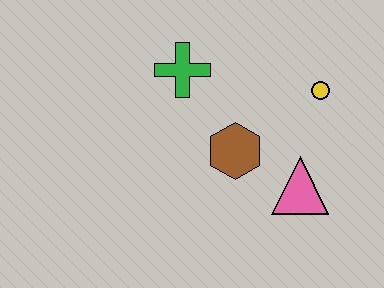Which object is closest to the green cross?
The brown hexagon is closest to the green cross.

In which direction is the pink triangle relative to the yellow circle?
The pink triangle is below the yellow circle.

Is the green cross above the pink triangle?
Yes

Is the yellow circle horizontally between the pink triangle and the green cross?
No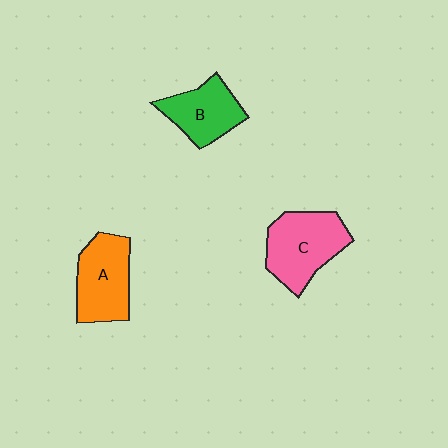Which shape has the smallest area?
Shape B (green).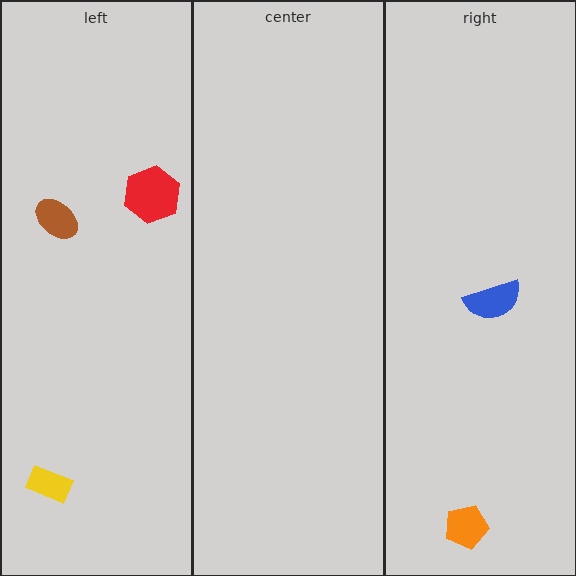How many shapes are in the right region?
2.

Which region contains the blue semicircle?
The right region.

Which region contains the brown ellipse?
The left region.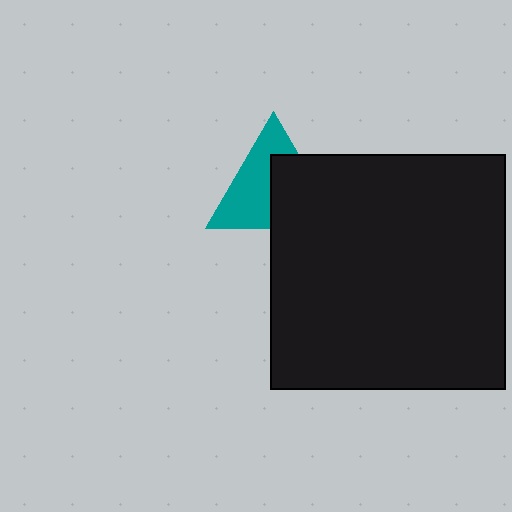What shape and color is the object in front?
The object in front is a black square.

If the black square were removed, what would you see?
You would see the complete teal triangle.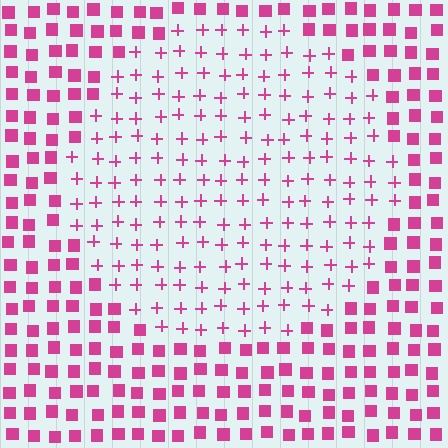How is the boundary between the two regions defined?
The boundary is defined by a change in element shape: plus signs inside vs. squares outside. All elements share the same color and spacing.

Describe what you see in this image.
The image is filled with small magenta elements arranged in a uniform grid. A circle-shaped region contains plus signs, while the surrounding area contains squares. The boundary is defined purely by the change in element shape.